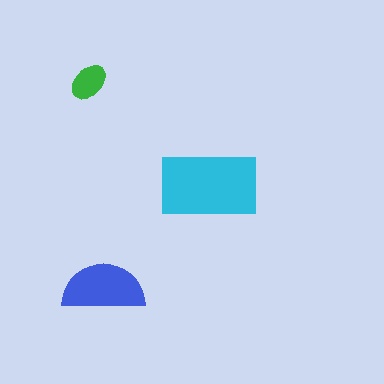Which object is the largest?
The cyan rectangle.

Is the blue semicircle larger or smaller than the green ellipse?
Larger.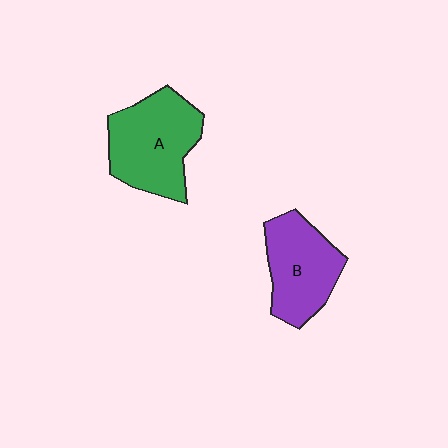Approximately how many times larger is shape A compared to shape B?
Approximately 1.2 times.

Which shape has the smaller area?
Shape B (purple).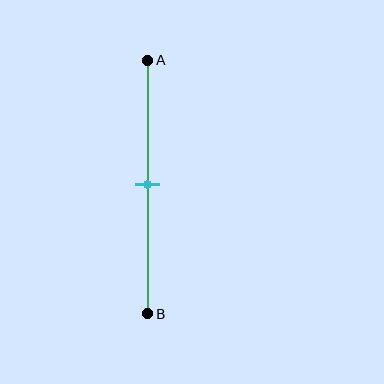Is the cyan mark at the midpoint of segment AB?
Yes, the mark is approximately at the midpoint.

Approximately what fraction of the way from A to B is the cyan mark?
The cyan mark is approximately 50% of the way from A to B.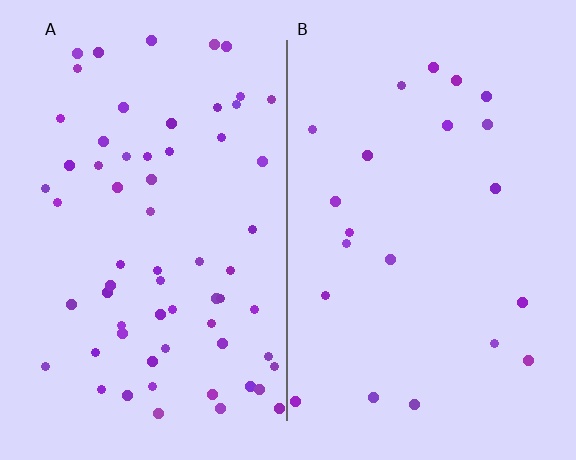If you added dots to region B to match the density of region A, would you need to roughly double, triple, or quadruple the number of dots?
Approximately triple.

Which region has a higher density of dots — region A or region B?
A (the left).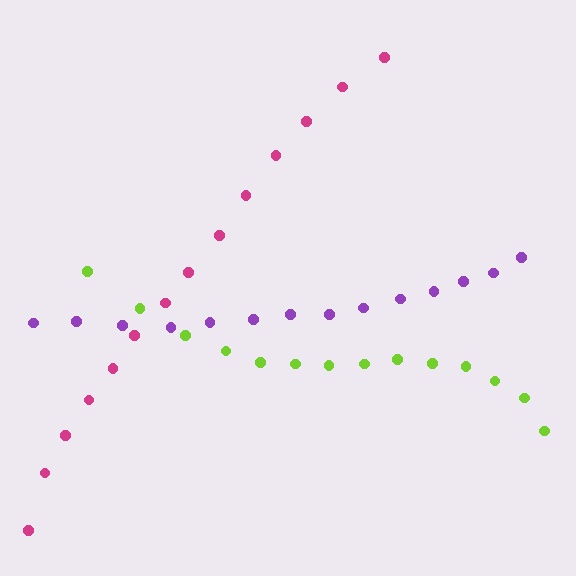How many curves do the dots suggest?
There are 3 distinct paths.